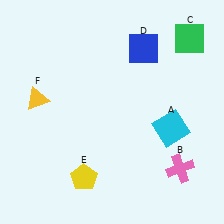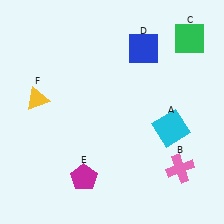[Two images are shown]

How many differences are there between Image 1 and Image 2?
There is 1 difference between the two images.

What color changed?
The pentagon (E) changed from yellow in Image 1 to magenta in Image 2.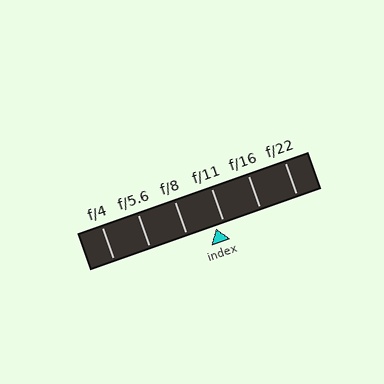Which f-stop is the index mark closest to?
The index mark is closest to f/11.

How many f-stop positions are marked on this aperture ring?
There are 6 f-stop positions marked.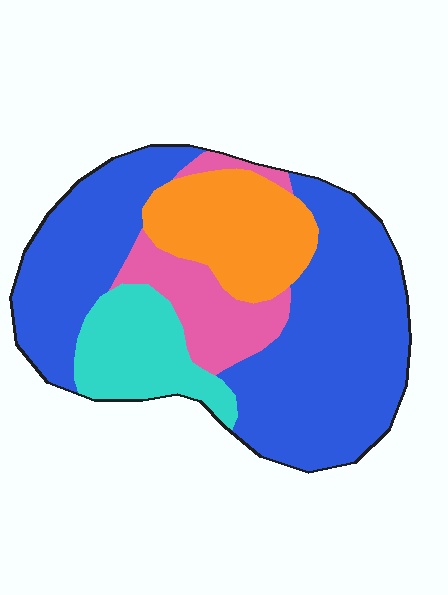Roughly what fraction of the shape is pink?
Pink takes up about one eighth (1/8) of the shape.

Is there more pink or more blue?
Blue.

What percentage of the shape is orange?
Orange covers 17% of the shape.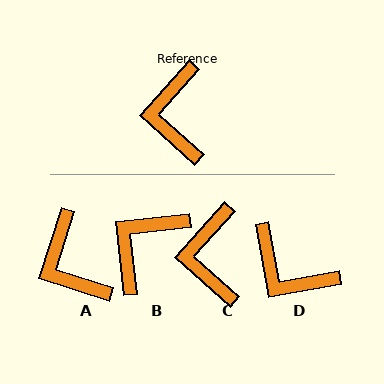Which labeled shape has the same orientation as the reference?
C.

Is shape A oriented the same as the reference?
No, it is off by about 24 degrees.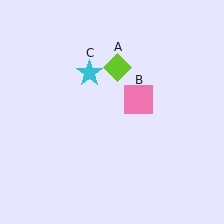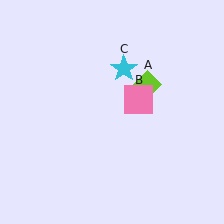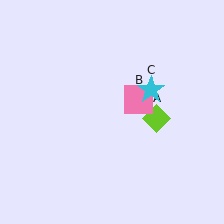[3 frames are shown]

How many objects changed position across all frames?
2 objects changed position: lime diamond (object A), cyan star (object C).